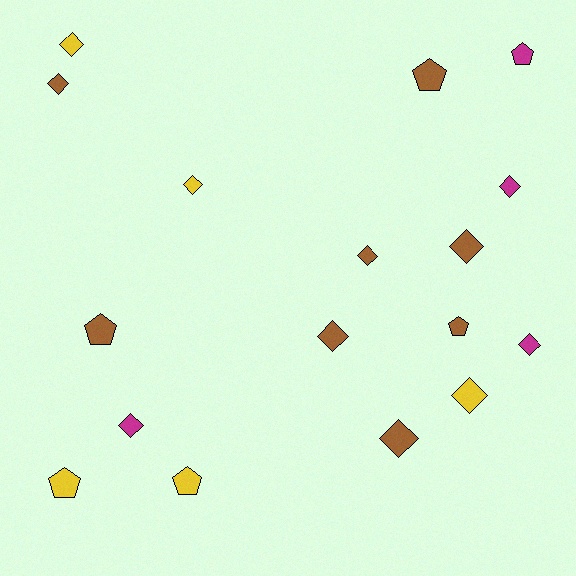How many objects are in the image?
There are 17 objects.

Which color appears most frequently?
Brown, with 8 objects.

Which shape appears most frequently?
Diamond, with 11 objects.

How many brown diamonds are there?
There are 5 brown diamonds.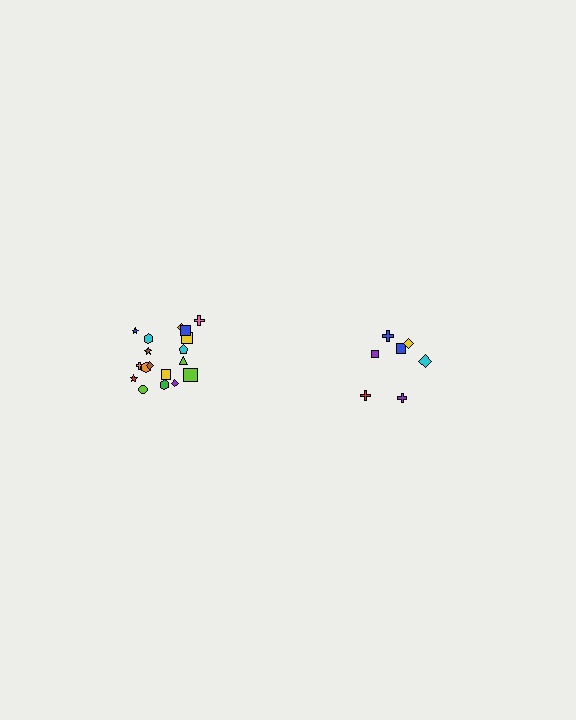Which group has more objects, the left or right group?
The left group.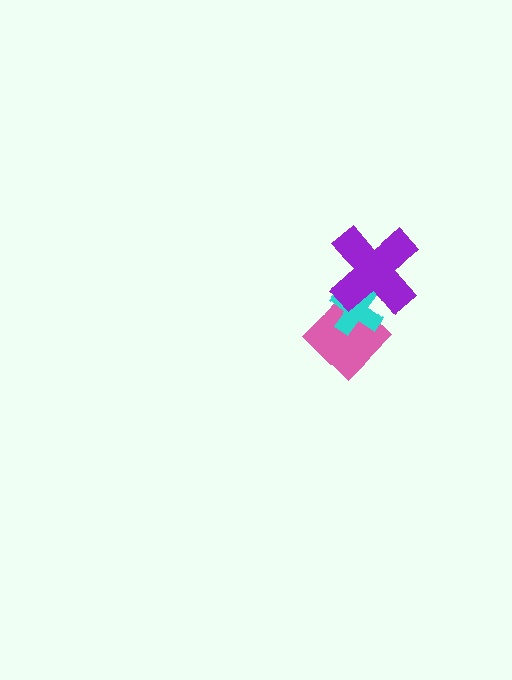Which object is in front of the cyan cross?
The purple cross is in front of the cyan cross.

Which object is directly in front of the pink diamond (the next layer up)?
The cyan cross is directly in front of the pink diamond.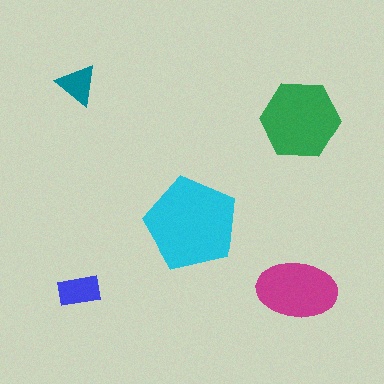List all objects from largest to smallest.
The cyan pentagon, the green hexagon, the magenta ellipse, the blue rectangle, the teal triangle.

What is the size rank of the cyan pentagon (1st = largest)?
1st.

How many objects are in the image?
There are 5 objects in the image.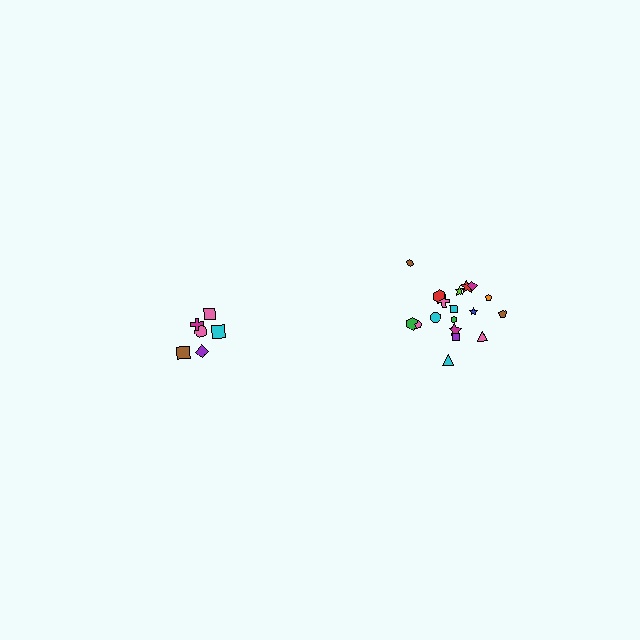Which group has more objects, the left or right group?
The right group.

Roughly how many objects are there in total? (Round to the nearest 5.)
Roughly 25 objects in total.